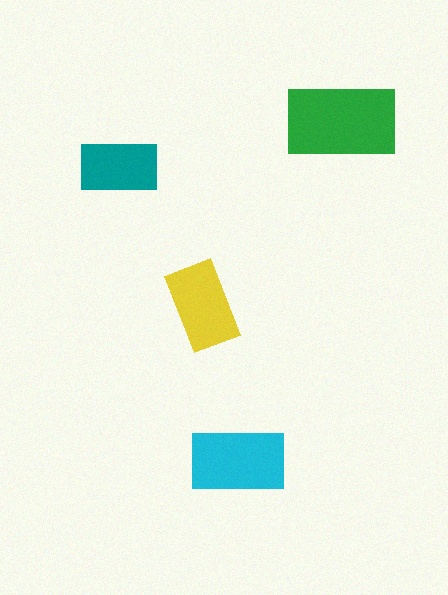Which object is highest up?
The green rectangle is topmost.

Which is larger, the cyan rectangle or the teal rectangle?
The cyan one.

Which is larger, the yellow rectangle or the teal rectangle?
The yellow one.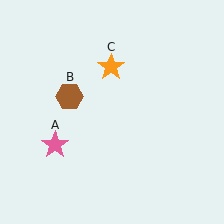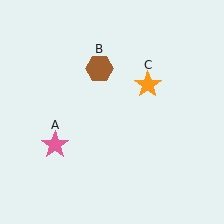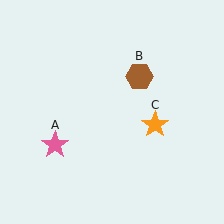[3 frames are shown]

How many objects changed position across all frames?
2 objects changed position: brown hexagon (object B), orange star (object C).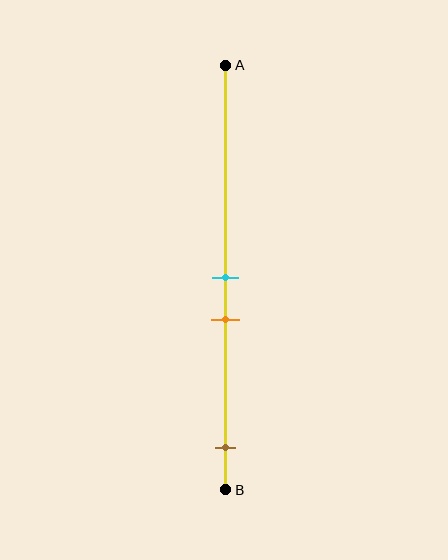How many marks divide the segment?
There are 3 marks dividing the segment.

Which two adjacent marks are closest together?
The cyan and orange marks are the closest adjacent pair.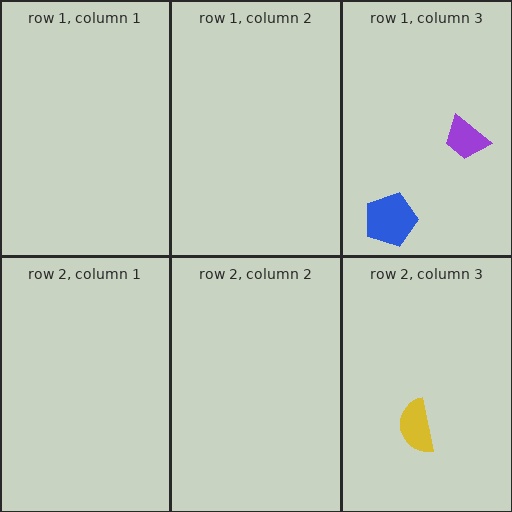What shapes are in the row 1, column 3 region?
The purple trapezoid, the blue pentagon.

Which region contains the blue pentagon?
The row 1, column 3 region.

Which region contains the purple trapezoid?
The row 1, column 3 region.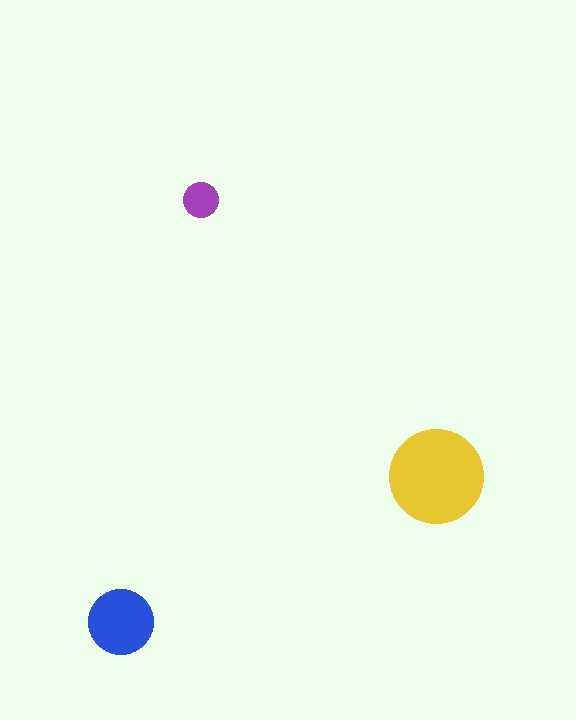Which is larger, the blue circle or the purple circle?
The blue one.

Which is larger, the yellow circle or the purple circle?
The yellow one.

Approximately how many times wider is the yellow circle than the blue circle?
About 1.5 times wider.